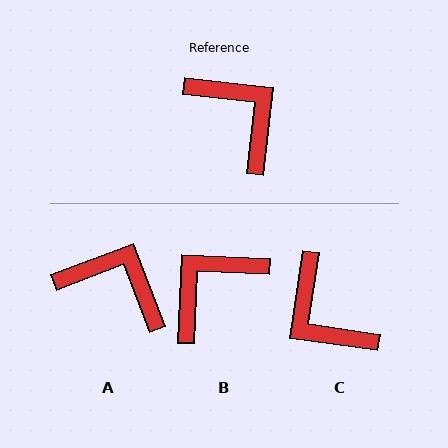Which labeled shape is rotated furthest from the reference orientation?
C, about 178 degrees away.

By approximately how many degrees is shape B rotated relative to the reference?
Approximately 94 degrees counter-clockwise.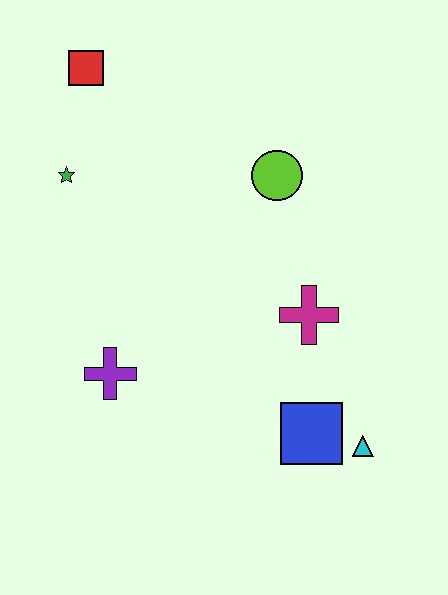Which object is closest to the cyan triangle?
The blue square is closest to the cyan triangle.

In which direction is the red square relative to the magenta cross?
The red square is above the magenta cross.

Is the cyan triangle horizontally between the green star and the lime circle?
No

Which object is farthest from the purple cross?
The red square is farthest from the purple cross.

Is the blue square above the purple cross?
No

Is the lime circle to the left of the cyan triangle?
Yes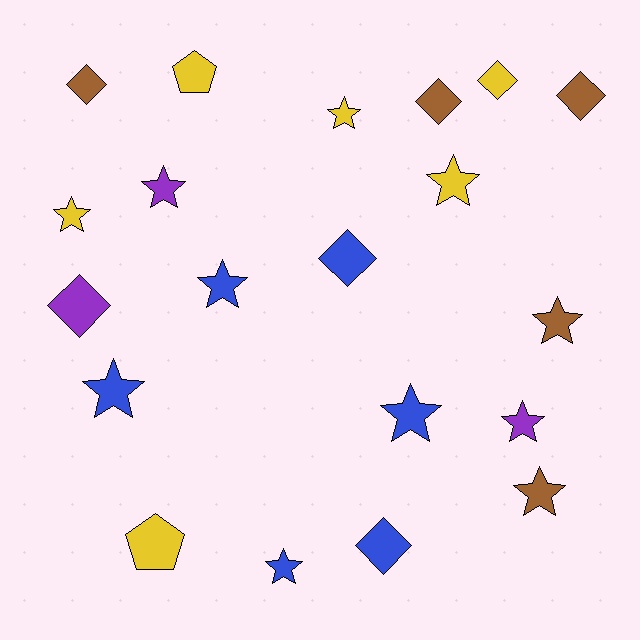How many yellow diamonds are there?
There is 1 yellow diamond.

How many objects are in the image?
There are 20 objects.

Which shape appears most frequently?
Star, with 11 objects.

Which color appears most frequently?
Yellow, with 6 objects.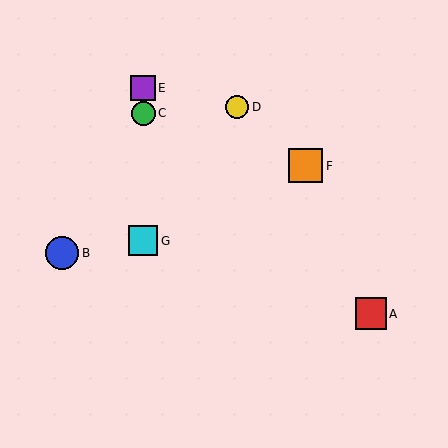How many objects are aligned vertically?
3 objects (C, E, G) are aligned vertically.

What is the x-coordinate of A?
Object A is at x≈371.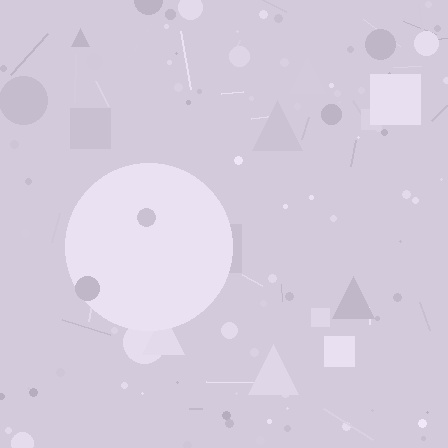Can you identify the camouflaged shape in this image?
The camouflaged shape is a circle.